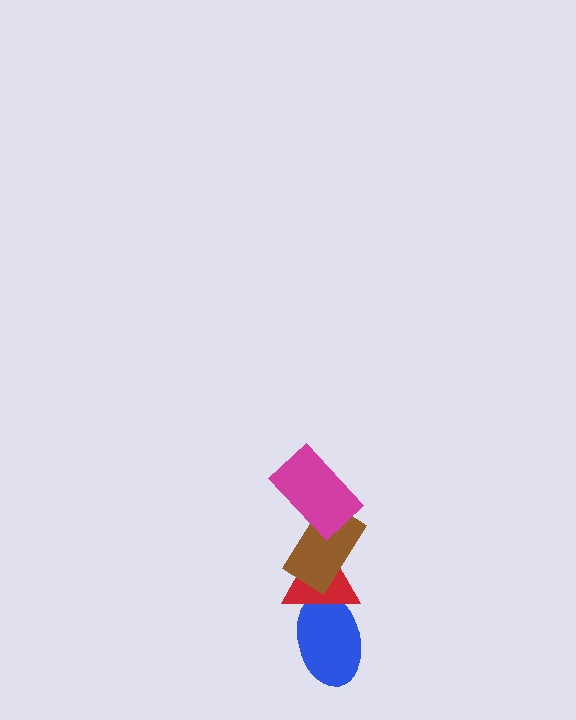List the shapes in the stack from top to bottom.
From top to bottom: the magenta rectangle, the brown rectangle, the red triangle, the blue ellipse.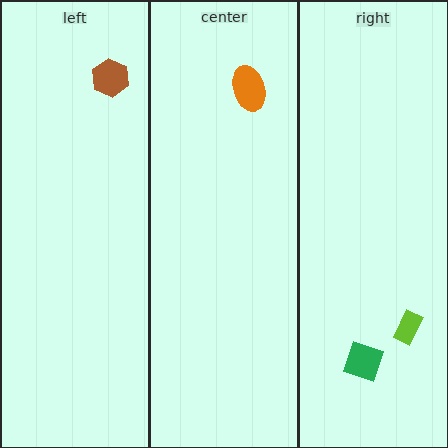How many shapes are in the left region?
1.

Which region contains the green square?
The right region.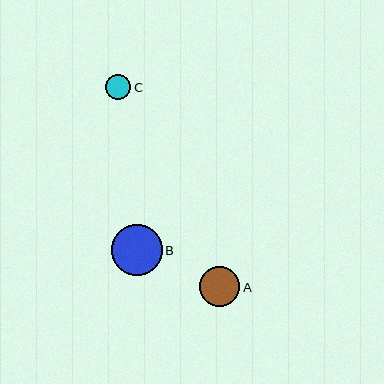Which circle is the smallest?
Circle C is the smallest with a size of approximately 26 pixels.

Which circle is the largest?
Circle B is the largest with a size of approximately 51 pixels.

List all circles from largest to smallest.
From largest to smallest: B, A, C.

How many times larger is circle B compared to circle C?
Circle B is approximately 2.0 times the size of circle C.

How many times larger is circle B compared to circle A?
Circle B is approximately 1.3 times the size of circle A.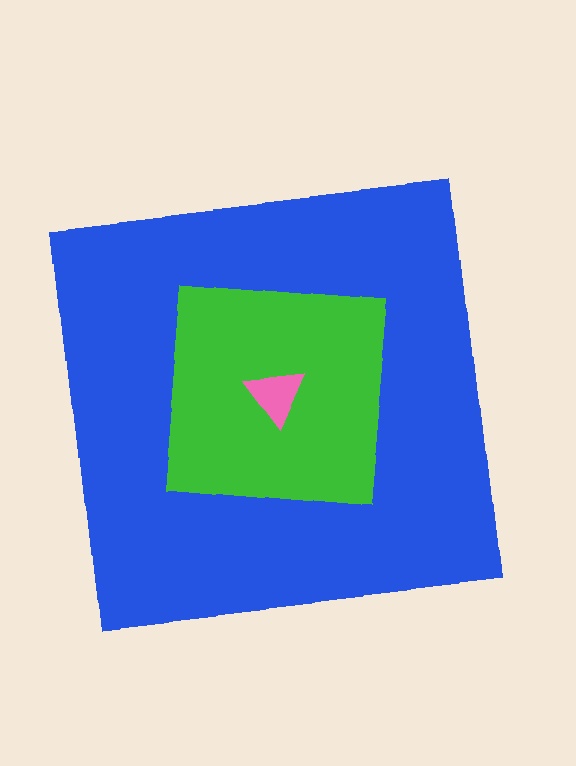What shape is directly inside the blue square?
The green square.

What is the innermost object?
The pink triangle.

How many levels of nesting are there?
3.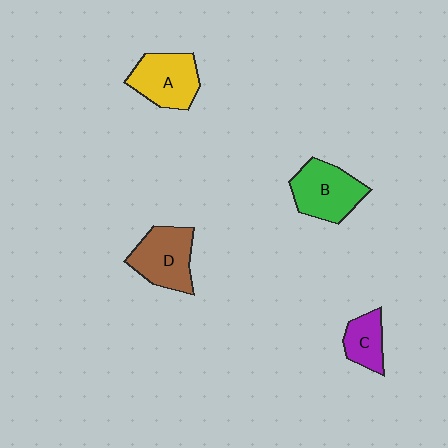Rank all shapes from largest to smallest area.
From largest to smallest: B (green), D (brown), A (yellow), C (purple).